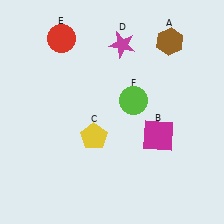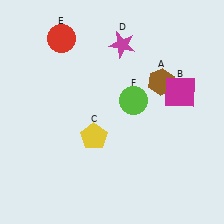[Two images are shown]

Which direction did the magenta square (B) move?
The magenta square (B) moved up.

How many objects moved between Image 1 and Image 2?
2 objects moved between the two images.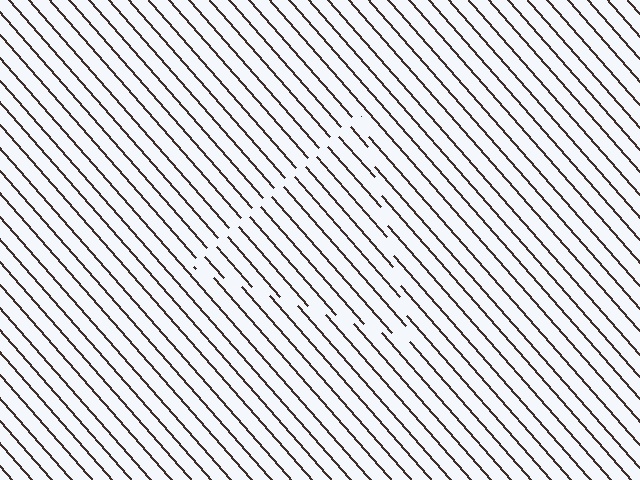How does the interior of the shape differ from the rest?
The interior of the shape contains the same grating, shifted by half a period — the contour is defined by the phase discontinuity where line-ends from the inner and outer gratings abut.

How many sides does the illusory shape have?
3 sides — the line-ends trace a triangle.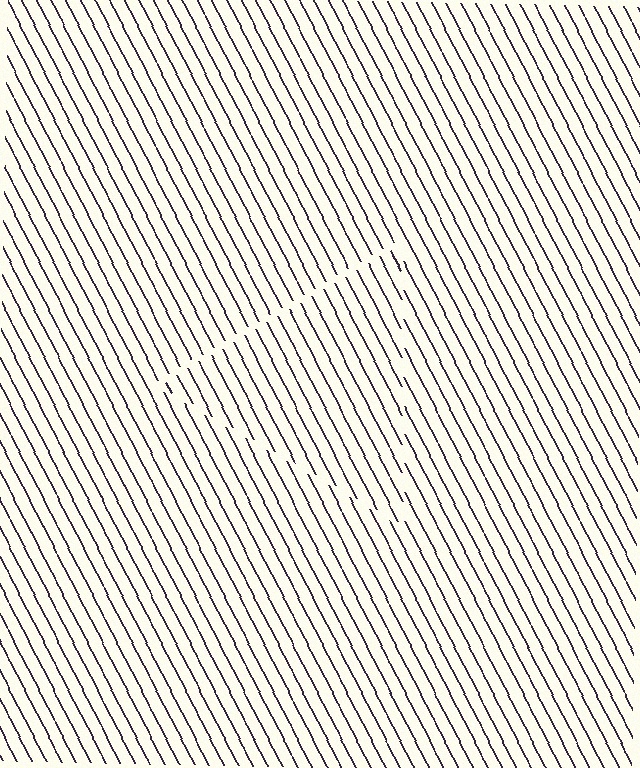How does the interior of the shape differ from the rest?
The interior of the shape contains the same grating, shifted by half a period — the contour is defined by the phase discontinuity where line-ends from the inner and outer gratings abut.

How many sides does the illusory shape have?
3 sides — the line-ends trace a triangle.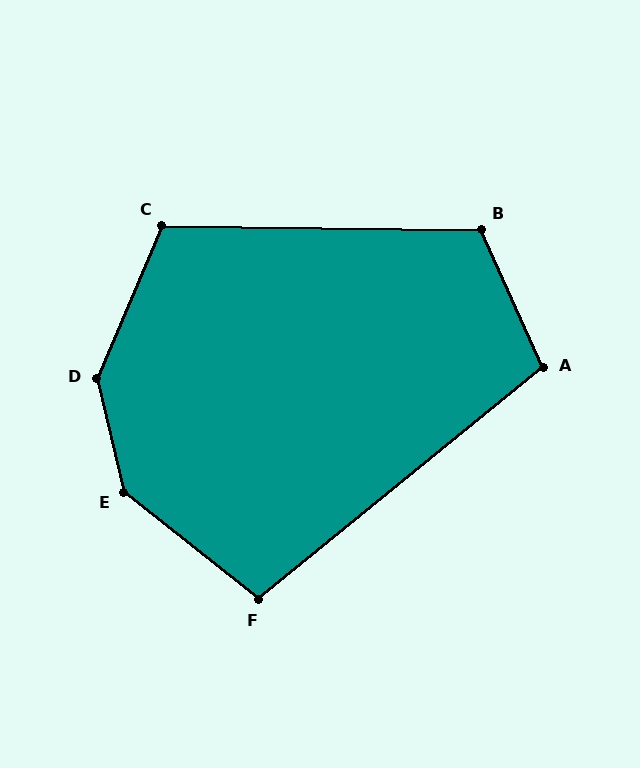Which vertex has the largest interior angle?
D, at approximately 143 degrees.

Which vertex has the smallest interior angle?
F, at approximately 102 degrees.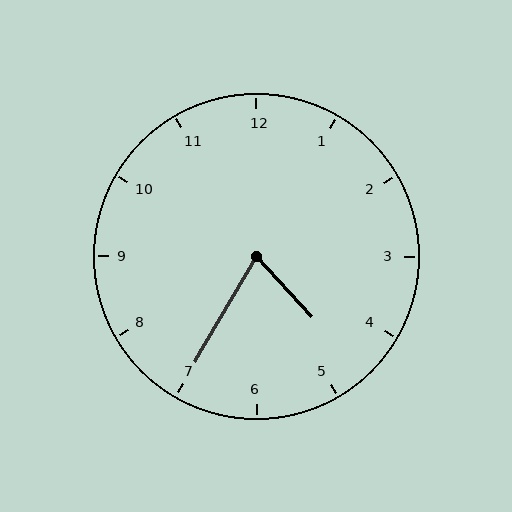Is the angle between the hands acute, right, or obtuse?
It is acute.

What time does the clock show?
4:35.